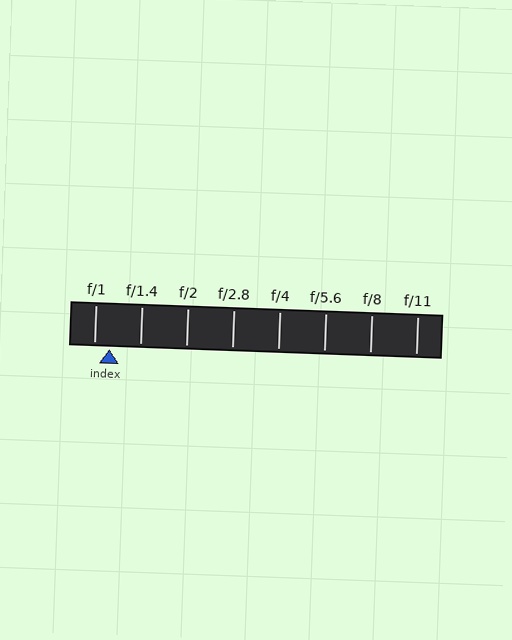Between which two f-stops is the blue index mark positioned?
The index mark is between f/1 and f/1.4.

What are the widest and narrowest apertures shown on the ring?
The widest aperture shown is f/1 and the narrowest is f/11.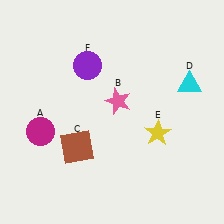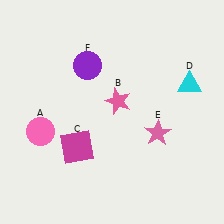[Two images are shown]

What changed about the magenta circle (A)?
In Image 1, A is magenta. In Image 2, it changed to pink.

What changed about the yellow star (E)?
In Image 1, E is yellow. In Image 2, it changed to pink.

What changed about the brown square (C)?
In Image 1, C is brown. In Image 2, it changed to magenta.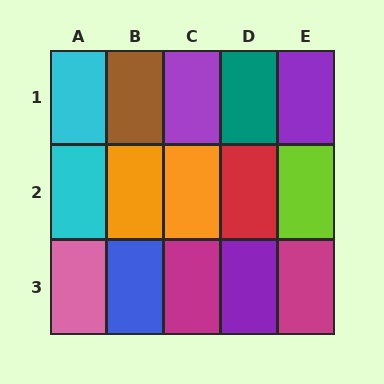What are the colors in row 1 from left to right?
Cyan, brown, purple, teal, purple.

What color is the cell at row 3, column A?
Pink.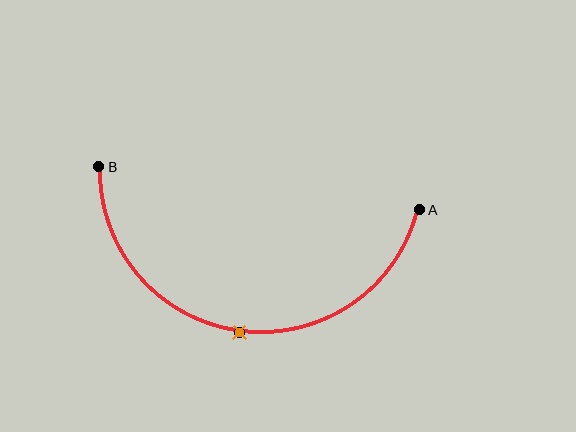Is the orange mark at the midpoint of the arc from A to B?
Yes. The orange mark lies on the arc at equal arc-length from both A and B — it is the arc midpoint.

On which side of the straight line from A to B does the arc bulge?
The arc bulges below the straight line connecting A and B.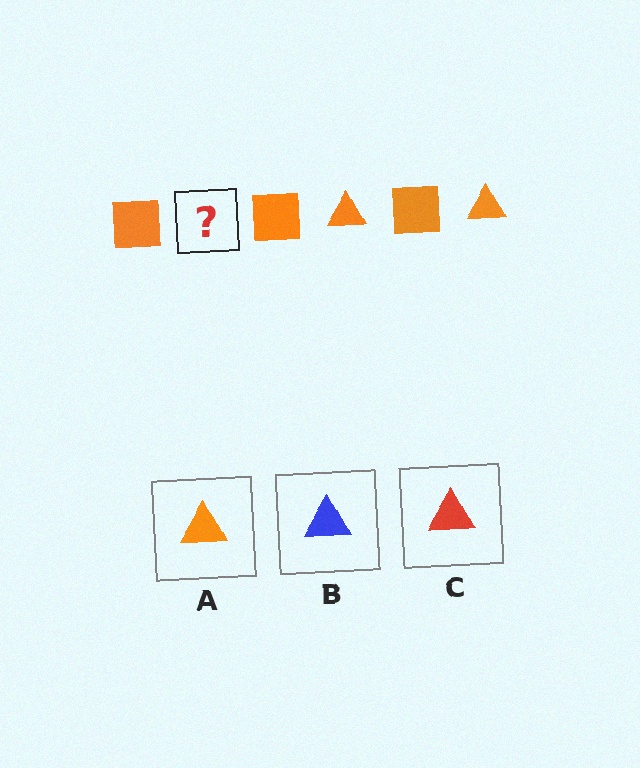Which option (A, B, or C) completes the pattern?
A.